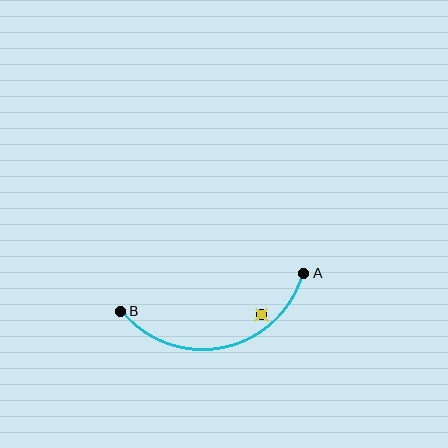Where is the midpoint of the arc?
The arc midpoint is the point on the curve farthest from the straight line joining A and B. It sits below that line.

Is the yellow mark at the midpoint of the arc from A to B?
No — the yellow mark does not lie on the arc at all. It sits slightly inside the curve.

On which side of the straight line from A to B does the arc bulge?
The arc bulges below the straight line connecting A and B.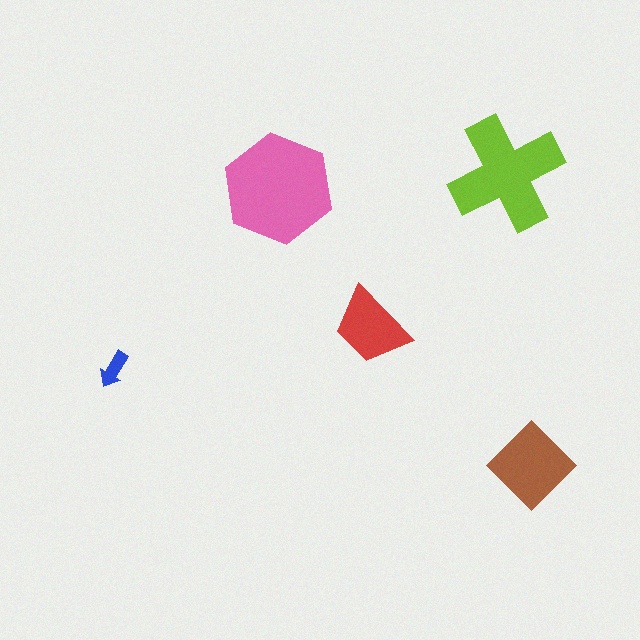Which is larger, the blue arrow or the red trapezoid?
The red trapezoid.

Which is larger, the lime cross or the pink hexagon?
The pink hexagon.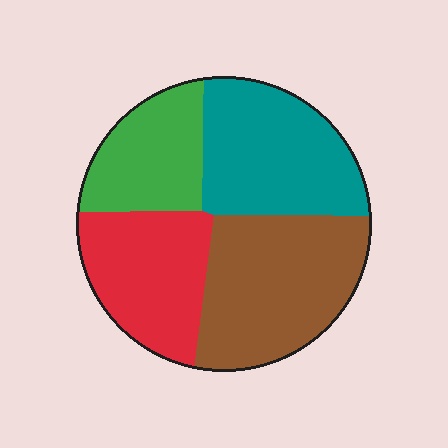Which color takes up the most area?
Brown, at roughly 30%.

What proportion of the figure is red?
Red takes up about one quarter (1/4) of the figure.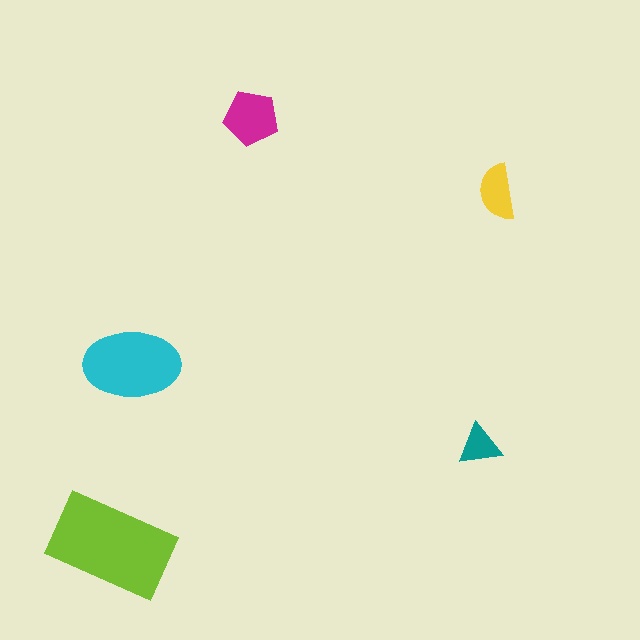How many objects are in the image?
There are 5 objects in the image.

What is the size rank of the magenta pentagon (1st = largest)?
3rd.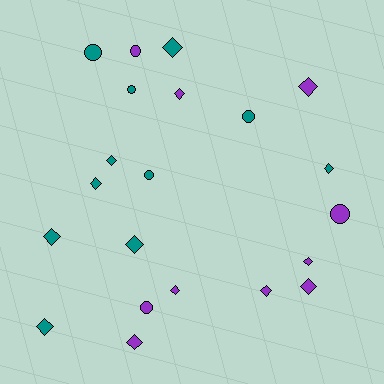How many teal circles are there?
There are 4 teal circles.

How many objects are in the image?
There are 21 objects.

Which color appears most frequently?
Teal, with 11 objects.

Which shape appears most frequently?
Diamond, with 14 objects.